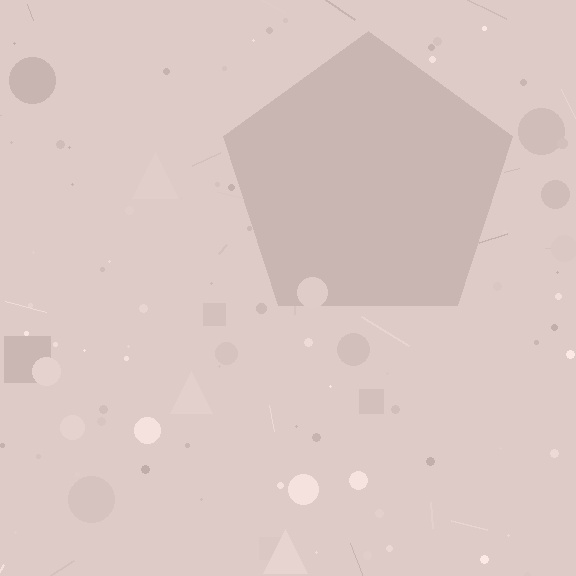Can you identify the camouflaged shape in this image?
The camouflaged shape is a pentagon.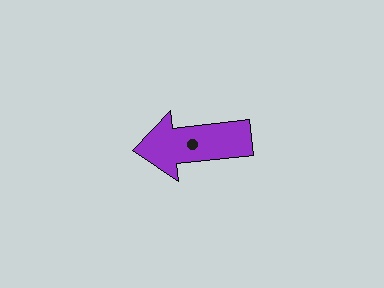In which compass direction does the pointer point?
West.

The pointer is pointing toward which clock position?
Roughly 9 o'clock.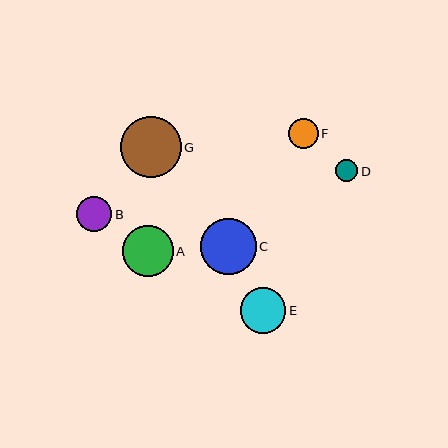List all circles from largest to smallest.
From largest to smallest: G, C, A, E, B, F, D.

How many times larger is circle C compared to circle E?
Circle C is approximately 1.2 times the size of circle E.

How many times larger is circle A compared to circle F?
Circle A is approximately 1.7 times the size of circle F.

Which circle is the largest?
Circle G is the largest with a size of approximately 60 pixels.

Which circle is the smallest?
Circle D is the smallest with a size of approximately 22 pixels.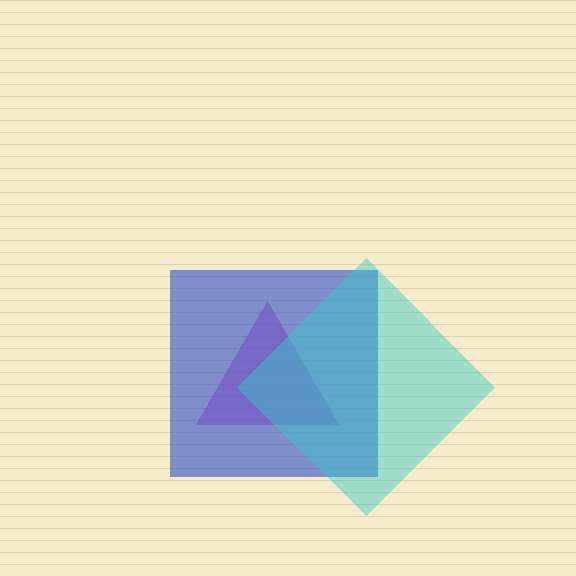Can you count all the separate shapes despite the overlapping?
Yes, there are 3 separate shapes.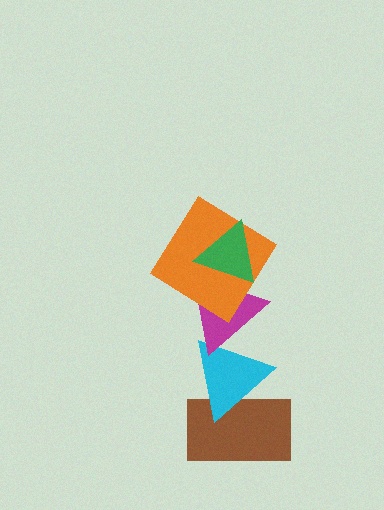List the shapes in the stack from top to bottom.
From top to bottom: the green triangle, the orange diamond, the magenta triangle, the cyan triangle, the brown rectangle.